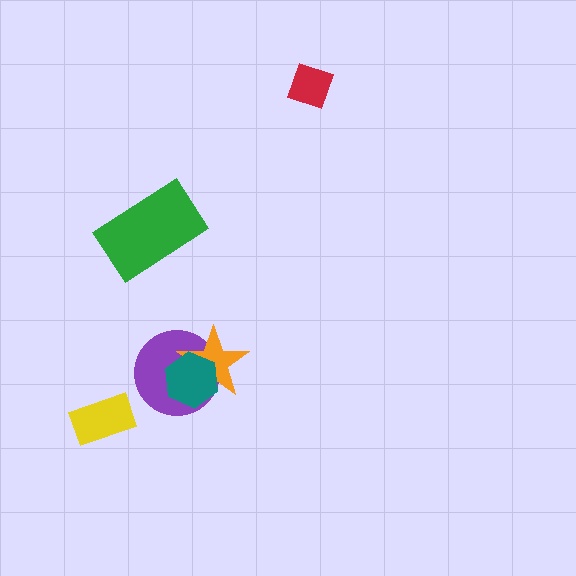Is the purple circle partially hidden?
Yes, it is partially covered by another shape.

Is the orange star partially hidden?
Yes, it is partially covered by another shape.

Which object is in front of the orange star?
The teal hexagon is in front of the orange star.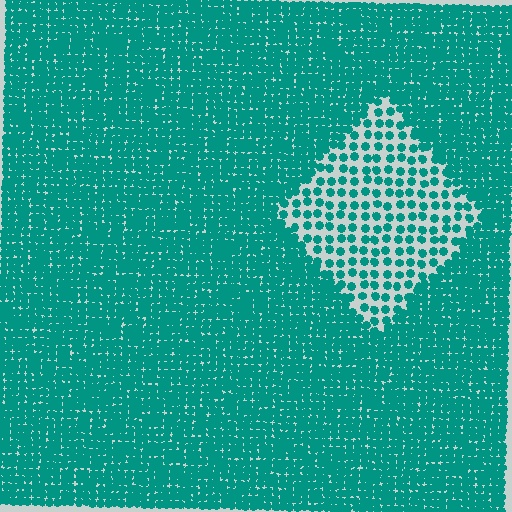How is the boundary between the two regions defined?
The boundary is defined by a change in element density (approximately 2.5x ratio). All elements are the same color, size, and shape.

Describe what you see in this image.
The image contains small teal elements arranged at two different densities. A diamond-shaped region is visible where the elements are less densely packed than the surrounding area.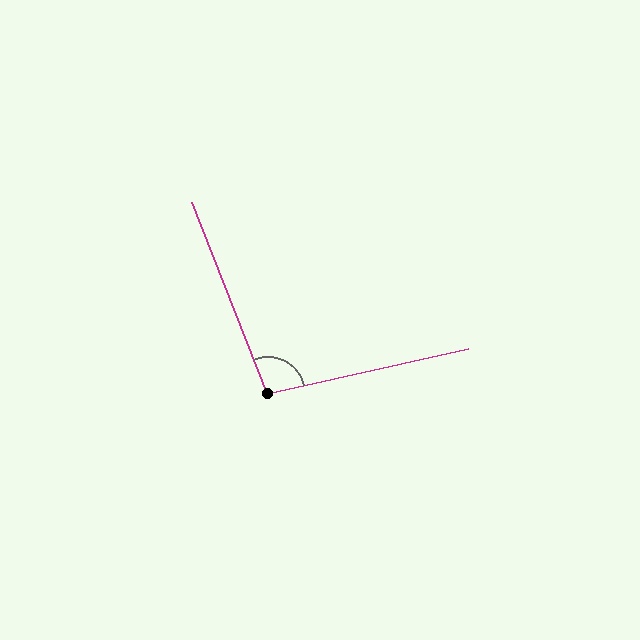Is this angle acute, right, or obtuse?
It is obtuse.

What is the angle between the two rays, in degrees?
Approximately 99 degrees.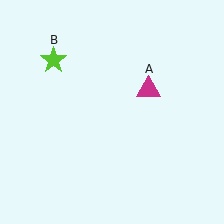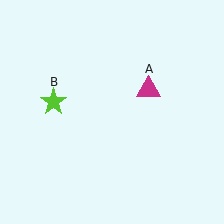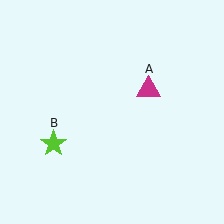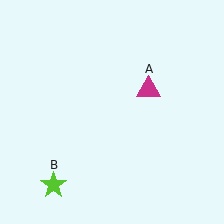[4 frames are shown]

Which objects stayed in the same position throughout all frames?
Magenta triangle (object A) remained stationary.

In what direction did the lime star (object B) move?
The lime star (object B) moved down.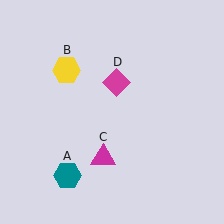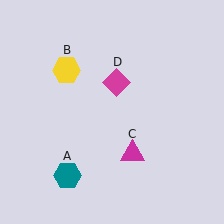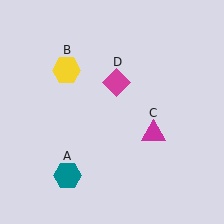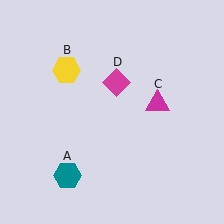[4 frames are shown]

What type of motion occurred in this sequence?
The magenta triangle (object C) rotated counterclockwise around the center of the scene.